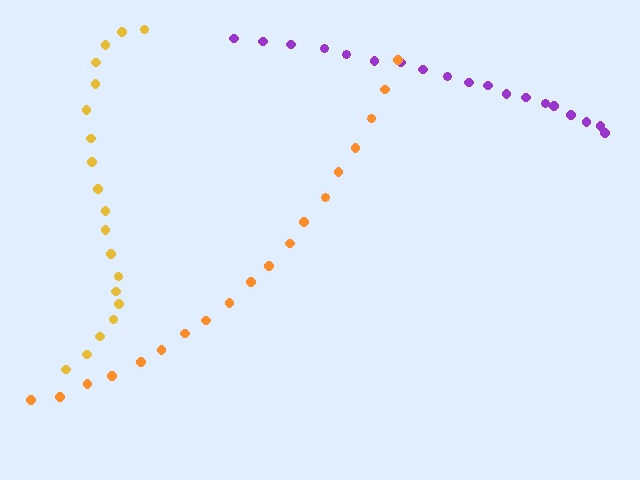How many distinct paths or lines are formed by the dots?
There are 3 distinct paths.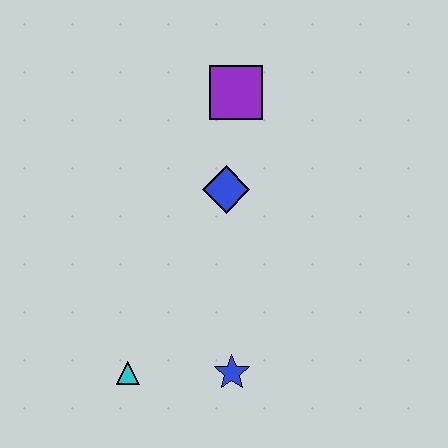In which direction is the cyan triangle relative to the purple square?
The cyan triangle is below the purple square.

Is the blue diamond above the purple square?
No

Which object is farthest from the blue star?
The purple square is farthest from the blue star.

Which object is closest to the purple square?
The blue diamond is closest to the purple square.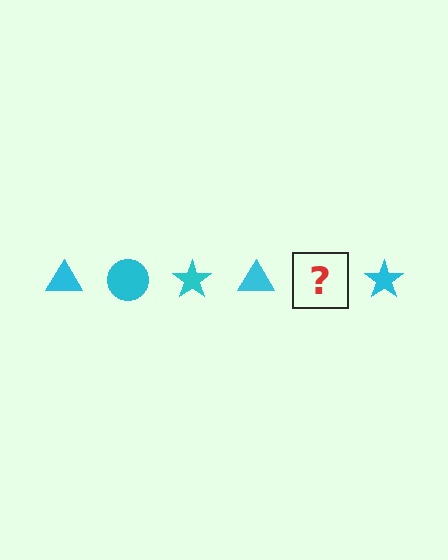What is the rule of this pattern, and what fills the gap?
The rule is that the pattern cycles through triangle, circle, star shapes in cyan. The gap should be filled with a cyan circle.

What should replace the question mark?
The question mark should be replaced with a cyan circle.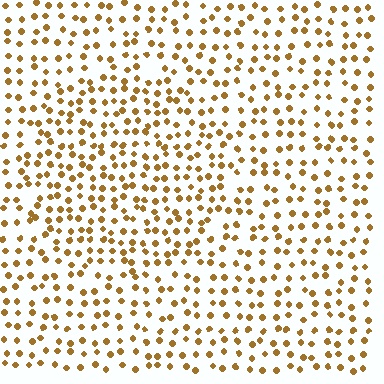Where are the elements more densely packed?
The elements are more densely packed inside the circle boundary.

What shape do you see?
I see a circle.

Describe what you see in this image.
The image contains small brown elements arranged at two different densities. A circle-shaped region is visible where the elements are more densely packed than the surrounding area.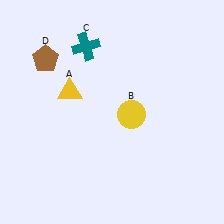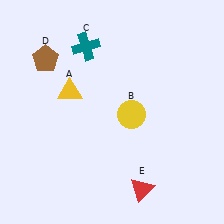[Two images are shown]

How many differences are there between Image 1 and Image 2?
There is 1 difference between the two images.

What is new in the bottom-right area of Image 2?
A red triangle (E) was added in the bottom-right area of Image 2.